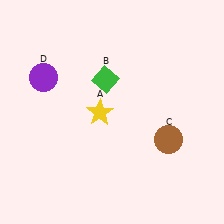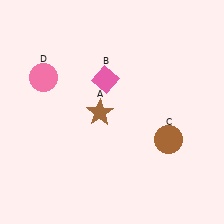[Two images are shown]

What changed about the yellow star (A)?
In Image 1, A is yellow. In Image 2, it changed to brown.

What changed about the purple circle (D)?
In Image 1, D is purple. In Image 2, it changed to pink.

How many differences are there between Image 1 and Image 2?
There are 3 differences between the two images.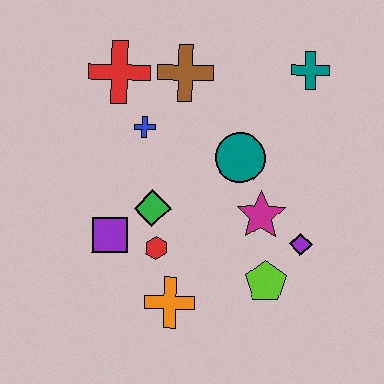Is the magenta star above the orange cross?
Yes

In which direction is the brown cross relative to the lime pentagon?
The brown cross is above the lime pentagon.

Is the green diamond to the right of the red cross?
Yes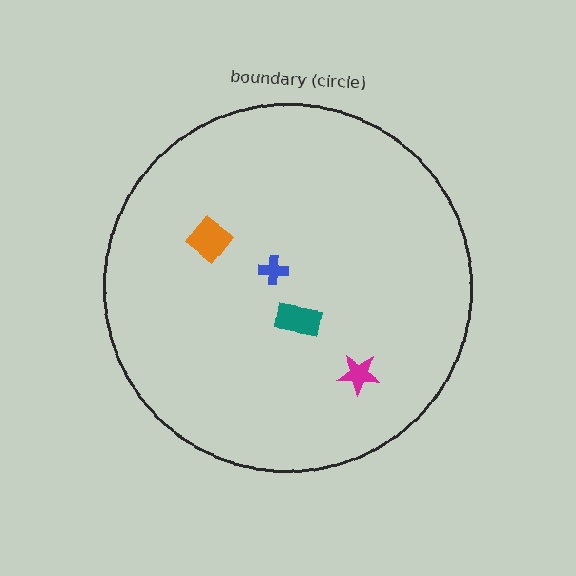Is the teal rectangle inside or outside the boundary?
Inside.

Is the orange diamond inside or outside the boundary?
Inside.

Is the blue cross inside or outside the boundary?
Inside.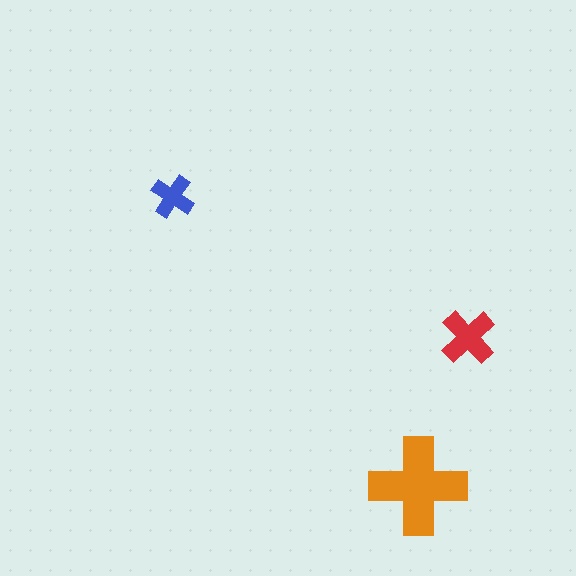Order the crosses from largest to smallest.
the orange one, the red one, the blue one.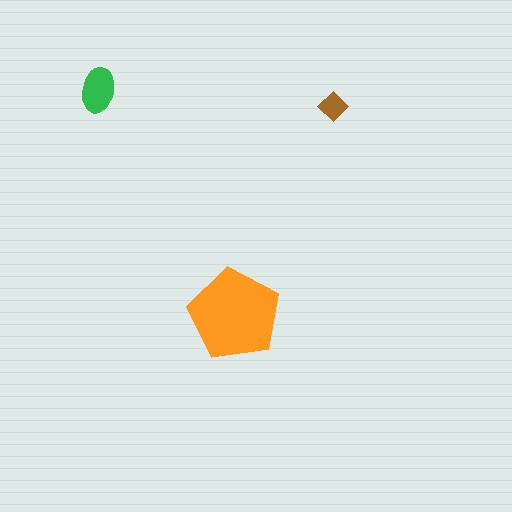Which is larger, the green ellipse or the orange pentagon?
The orange pentagon.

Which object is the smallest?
The brown diamond.